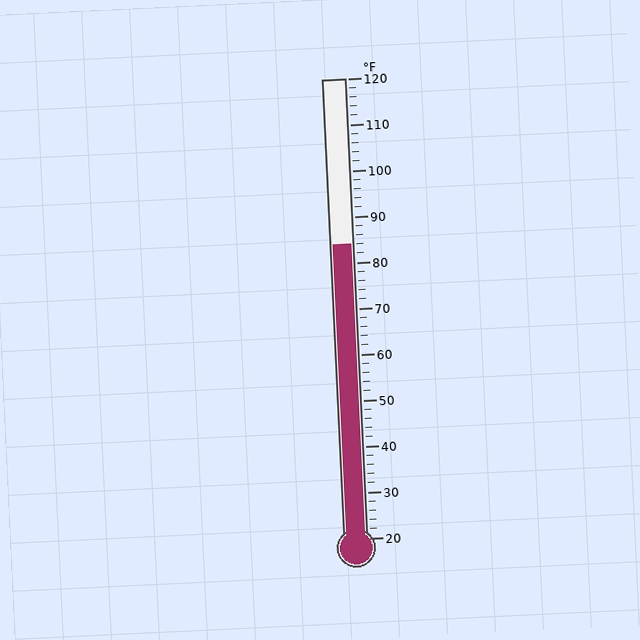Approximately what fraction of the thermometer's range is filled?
The thermometer is filled to approximately 65% of its range.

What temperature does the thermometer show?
The thermometer shows approximately 84°F.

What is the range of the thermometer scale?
The thermometer scale ranges from 20°F to 120°F.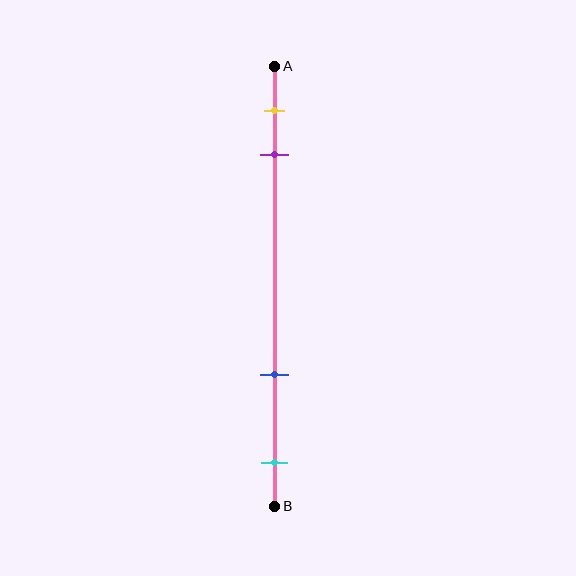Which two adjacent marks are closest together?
The yellow and purple marks are the closest adjacent pair.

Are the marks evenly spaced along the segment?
No, the marks are not evenly spaced.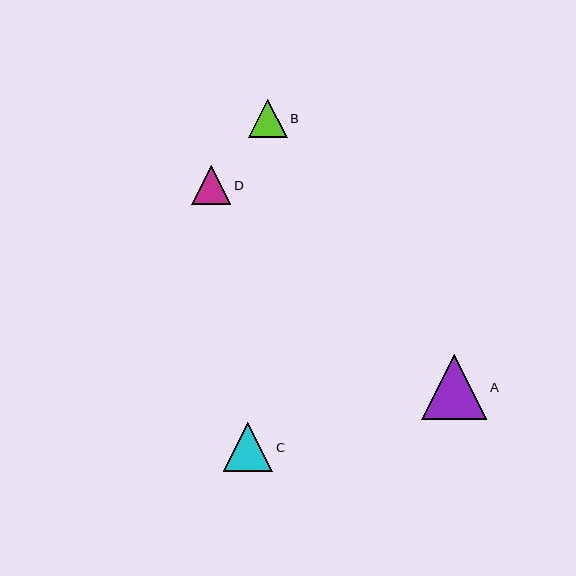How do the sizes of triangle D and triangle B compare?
Triangle D and triangle B are approximately the same size.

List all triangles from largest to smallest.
From largest to smallest: A, C, D, B.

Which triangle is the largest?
Triangle A is the largest with a size of approximately 65 pixels.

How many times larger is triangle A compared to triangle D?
Triangle A is approximately 1.7 times the size of triangle D.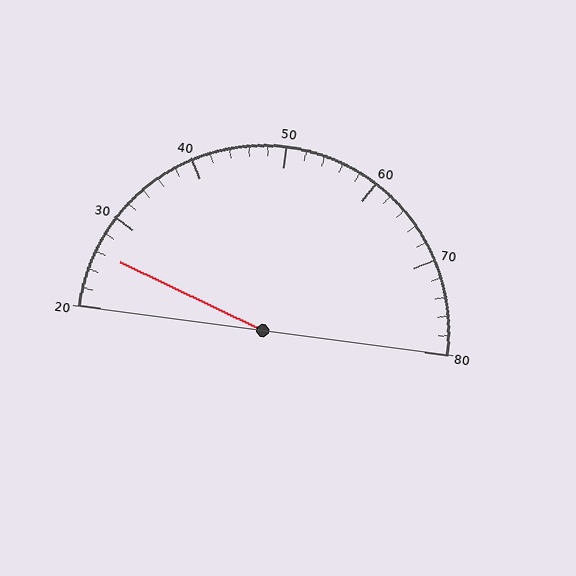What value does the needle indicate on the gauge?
The needle indicates approximately 26.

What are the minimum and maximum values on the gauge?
The gauge ranges from 20 to 80.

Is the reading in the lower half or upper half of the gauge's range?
The reading is in the lower half of the range (20 to 80).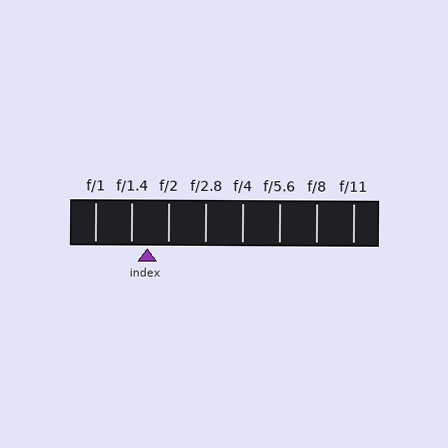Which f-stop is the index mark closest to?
The index mark is closest to f/1.4.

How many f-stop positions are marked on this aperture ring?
There are 8 f-stop positions marked.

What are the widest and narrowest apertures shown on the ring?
The widest aperture shown is f/1 and the narrowest is f/11.